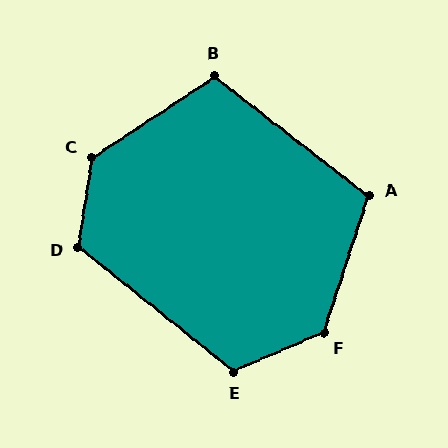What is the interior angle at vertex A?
Approximately 110 degrees (obtuse).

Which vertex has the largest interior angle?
C, at approximately 132 degrees.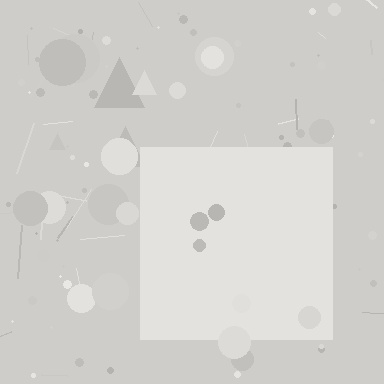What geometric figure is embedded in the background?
A square is embedded in the background.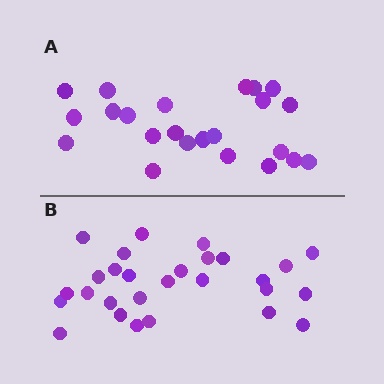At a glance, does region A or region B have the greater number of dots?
Region B (the bottom region) has more dots.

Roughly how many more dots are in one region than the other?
Region B has about 5 more dots than region A.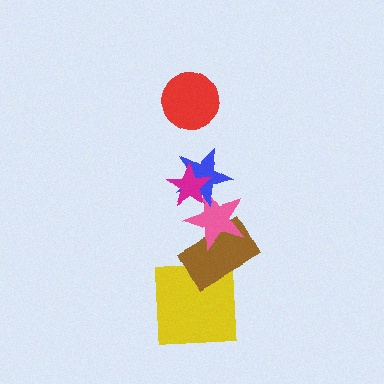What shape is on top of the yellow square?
The brown rectangle is on top of the yellow square.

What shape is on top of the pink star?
The blue star is on top of the pink star.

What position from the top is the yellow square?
The yellow square is 6th from the top.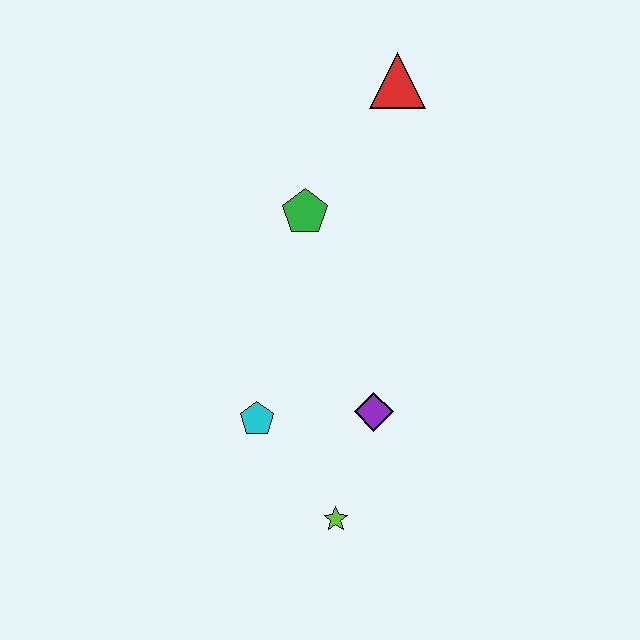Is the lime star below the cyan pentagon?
Yes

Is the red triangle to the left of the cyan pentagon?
No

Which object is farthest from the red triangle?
The lime star is farthest from the red triangle.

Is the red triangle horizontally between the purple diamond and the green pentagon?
No